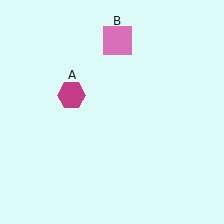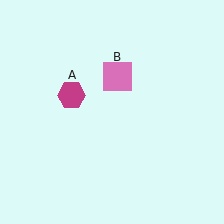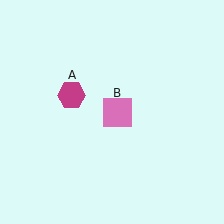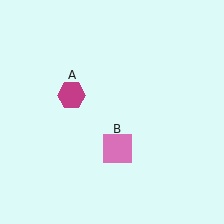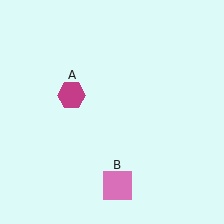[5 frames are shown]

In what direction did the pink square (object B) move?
The pink square (object B) moved down.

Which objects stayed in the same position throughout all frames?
Magenta hexagon (object A) remained stationary.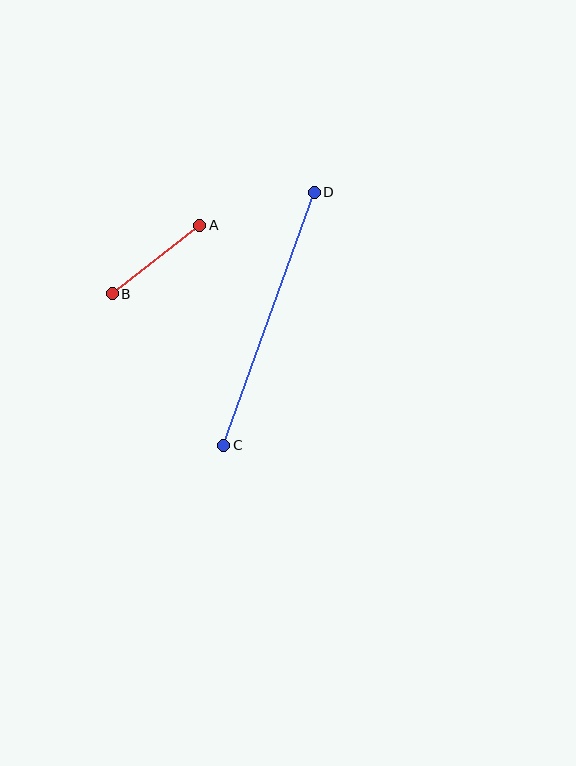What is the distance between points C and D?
The distance is approximately 268 pixels.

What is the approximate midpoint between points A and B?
The midpoint is at approximately (156, 259) pixels.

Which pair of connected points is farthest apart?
Points C and D are farthest apart.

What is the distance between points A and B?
The distance is approximately 111 pixels.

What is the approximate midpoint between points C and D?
The midpoint is at approximately (269, 319) pixels.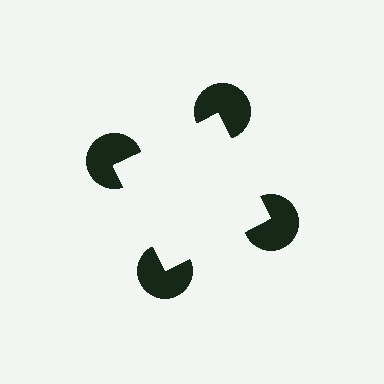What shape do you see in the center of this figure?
An illusory square — its edges are inferred from the aligned wedge cuts in the pac-man discs, not physically drawn.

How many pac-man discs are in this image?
There are 4 — one at each vertex of the illusory square.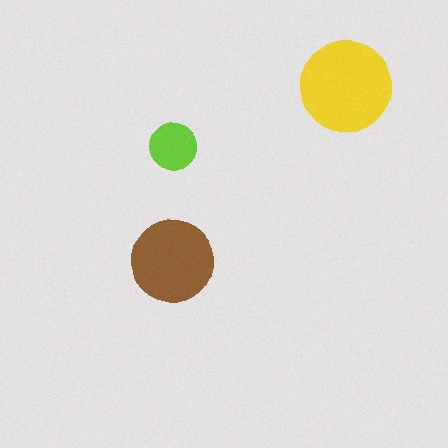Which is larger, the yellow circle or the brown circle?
The yellow one.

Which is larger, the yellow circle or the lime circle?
The yellow one.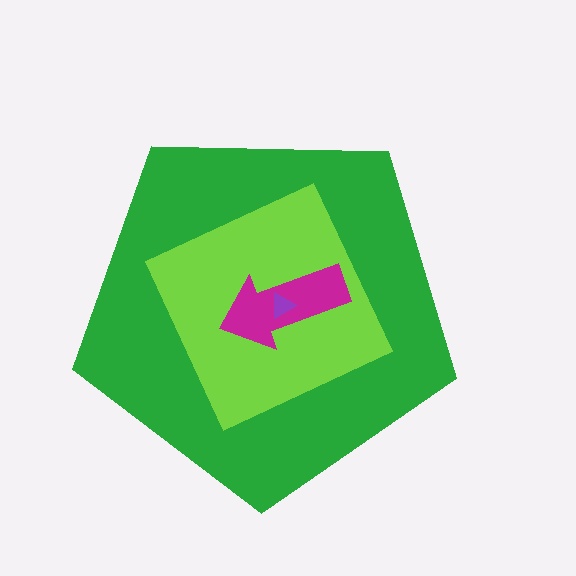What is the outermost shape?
The green pentagon.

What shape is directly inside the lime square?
The magenta arrow.